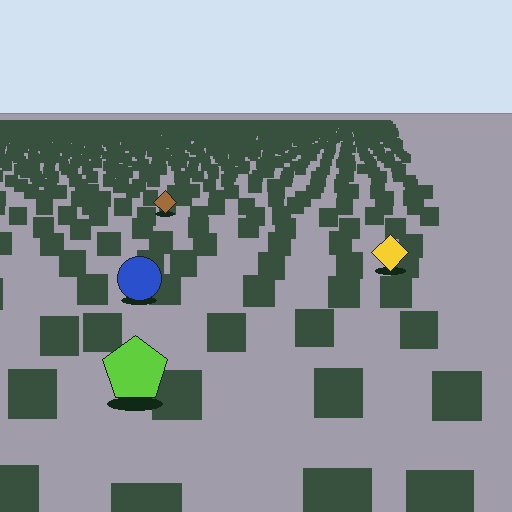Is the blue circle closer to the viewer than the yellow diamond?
Yes. The blue circle is closer — you can tell from the texture gradient: the ground texture is coarser near it.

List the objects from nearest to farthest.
From nearest to farthest: the lime pentagon, the blue circle, the yellow diamond, the brown diamond.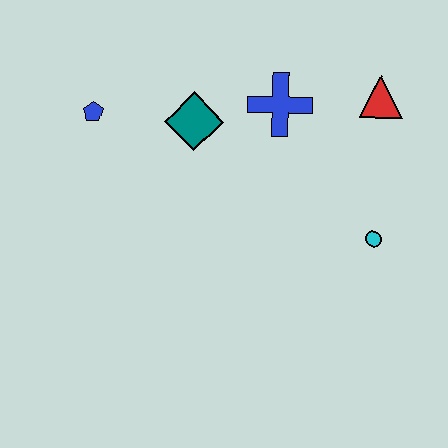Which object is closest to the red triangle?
The blue cross is closest to the red triangle.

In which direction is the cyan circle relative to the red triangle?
The cyan circle is below the red triangle.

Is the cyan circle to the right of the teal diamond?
Yes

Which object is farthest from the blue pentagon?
The cyan circle is farthest from the blue pentagon.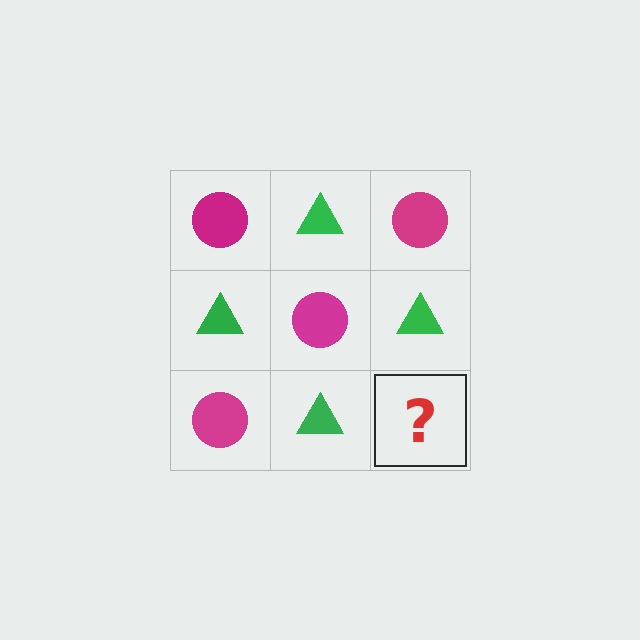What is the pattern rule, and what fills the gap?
The rule is that it alternates magenta circle and green triangle in a checkerboard pattern. The gap should be filled with a magenta circle.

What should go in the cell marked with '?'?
The missing cell should contain a magenta circle.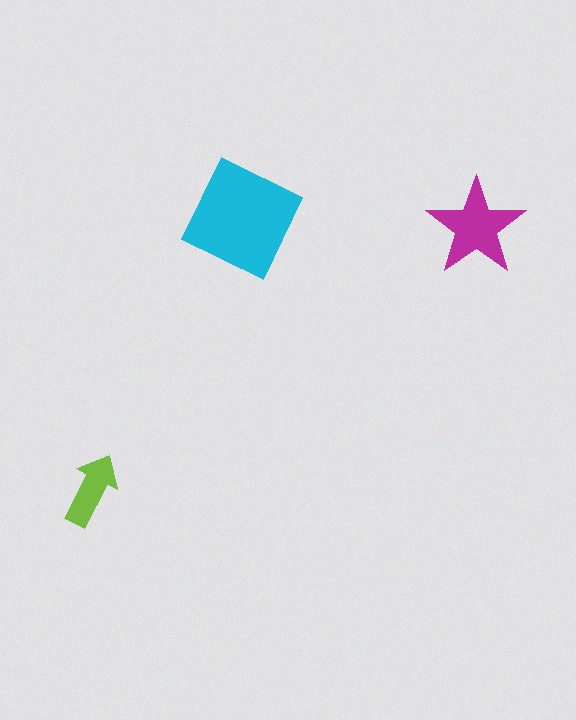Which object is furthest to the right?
The magenta star is rightmost.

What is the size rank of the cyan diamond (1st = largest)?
1st.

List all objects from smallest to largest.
The lime arrow, the magenta star, the cyan diamond.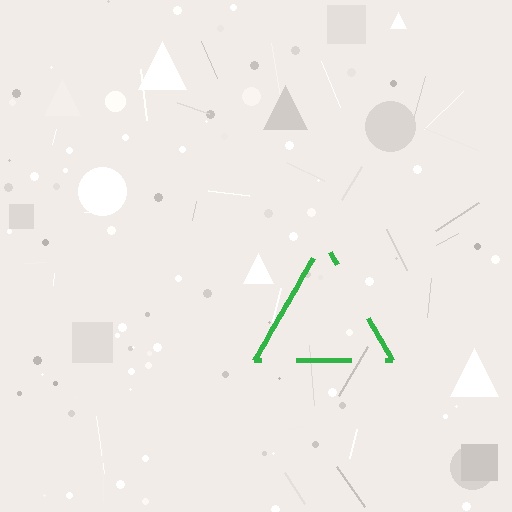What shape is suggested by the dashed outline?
The dashed outline suggests a triangle.